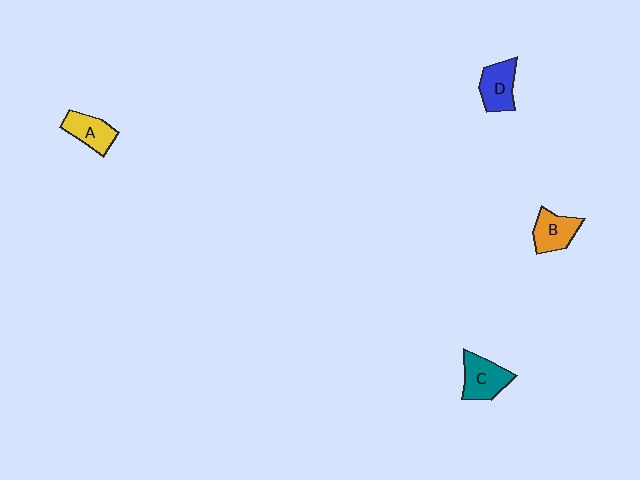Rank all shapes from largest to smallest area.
From largest to smallest: C (teal), D (blue), B (orange), A (yellow).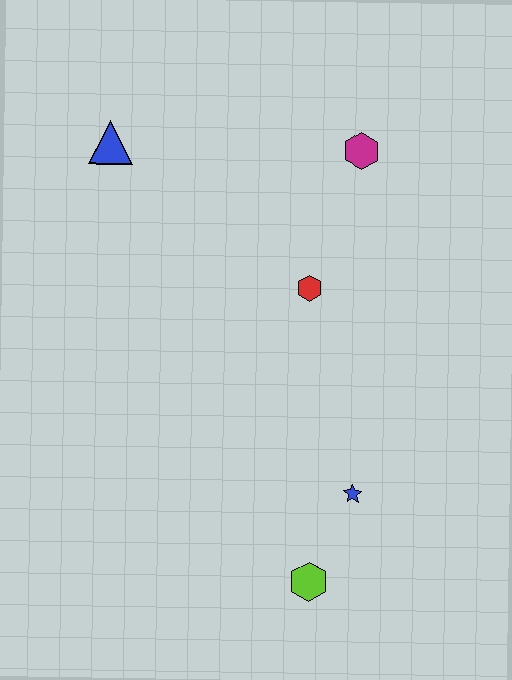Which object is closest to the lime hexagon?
The blue star is closest to the lime hexagon.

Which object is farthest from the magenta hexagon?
The lime hexagon is farthest from the magenta hexagon.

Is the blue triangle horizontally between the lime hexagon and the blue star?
No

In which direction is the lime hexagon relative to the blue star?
The lime hexagon is below the blue star.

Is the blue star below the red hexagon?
Yes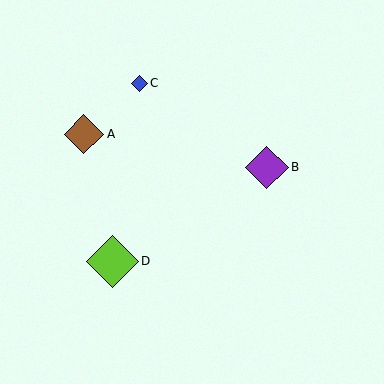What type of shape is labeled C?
Shape C is a blue diamond.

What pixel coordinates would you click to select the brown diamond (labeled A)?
Click at (84, 134) to select the brown diamond A.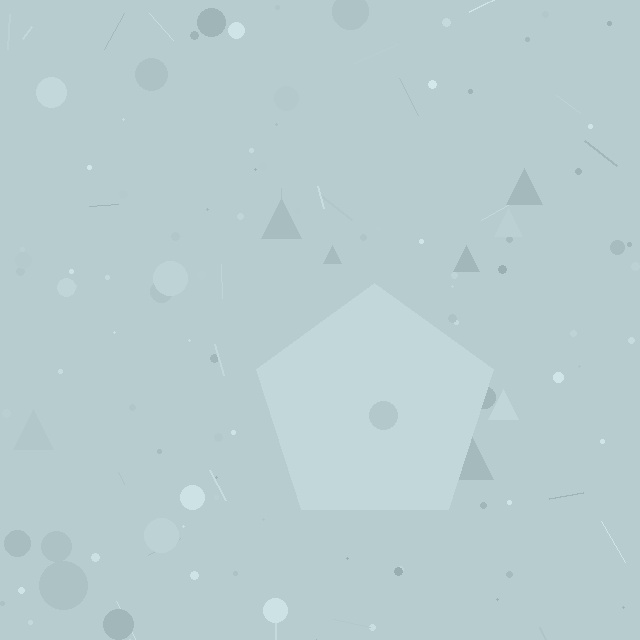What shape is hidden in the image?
A pentagon is hidden in the image.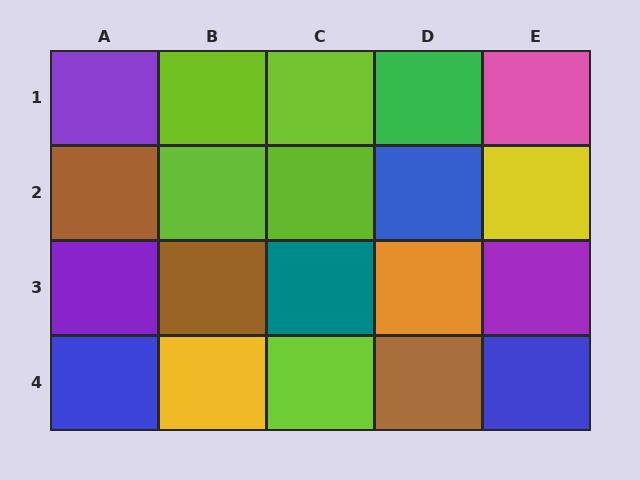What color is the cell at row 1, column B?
Lime.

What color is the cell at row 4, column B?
Yellow.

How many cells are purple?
3 cells are purple.